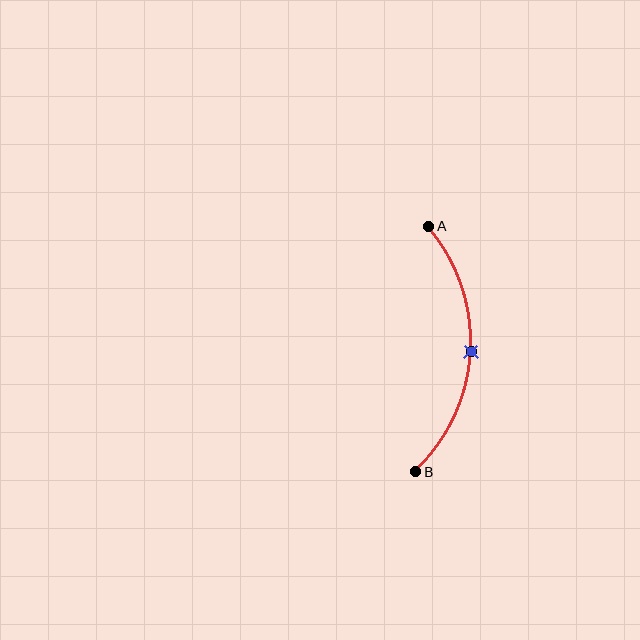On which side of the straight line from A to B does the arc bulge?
The arc bulges to the right of the straight line connecting A and B.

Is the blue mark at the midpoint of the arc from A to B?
Yes. The blue mark lies on the arc at equal arc-length from both A and B — it is the arc midpoint.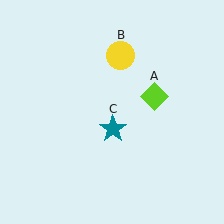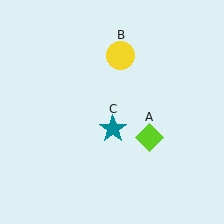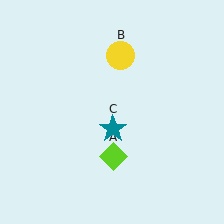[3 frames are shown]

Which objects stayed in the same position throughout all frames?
Yellow circle (object B) and teal star (object C) remained stationary.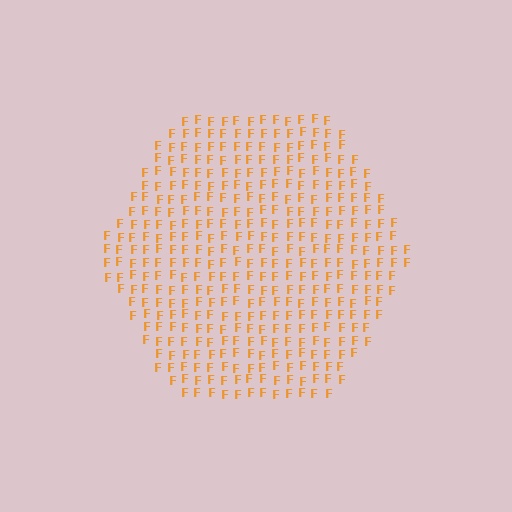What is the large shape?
The large shape is a hexagon.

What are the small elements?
The small elements are letter F's.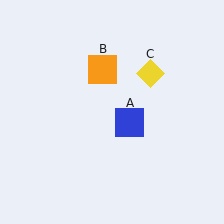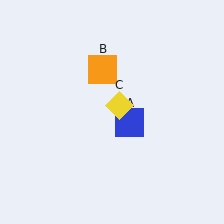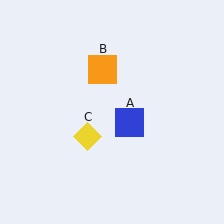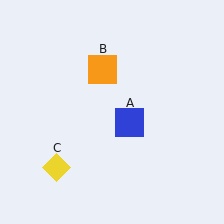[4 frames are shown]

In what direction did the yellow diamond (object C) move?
The yellow diamond (object C) moved down and to the left.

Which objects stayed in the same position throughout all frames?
Blue square (object A) and orange square (object B) remained stationary.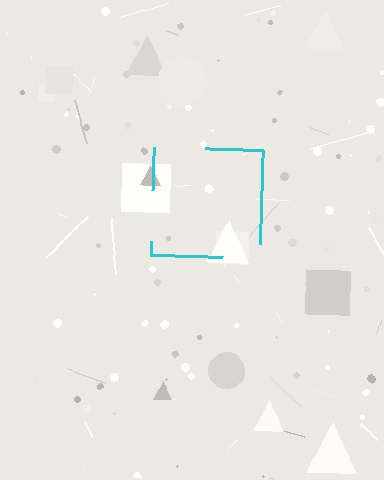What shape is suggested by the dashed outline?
The dashed outline suggests a square.